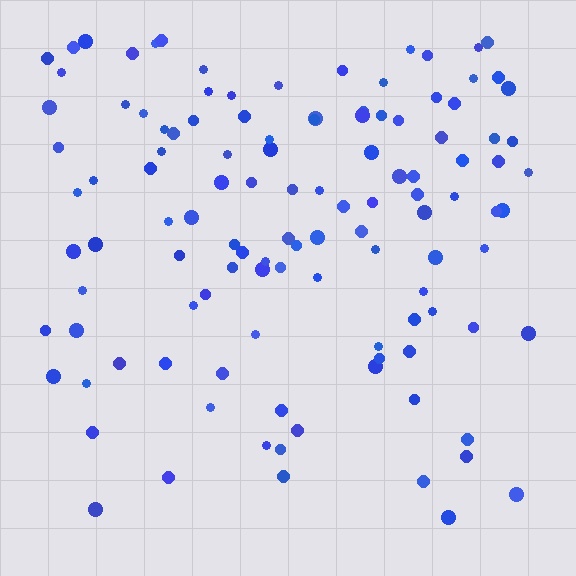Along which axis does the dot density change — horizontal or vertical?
Vertical.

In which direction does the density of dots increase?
From bottom to top, with the top side densest.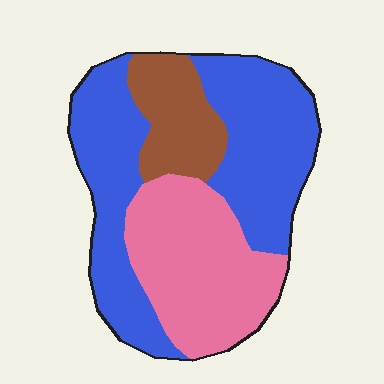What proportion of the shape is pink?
Pink covers roughly 30% of the shape.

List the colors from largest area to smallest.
From largest to smallest: blue, pink, brown.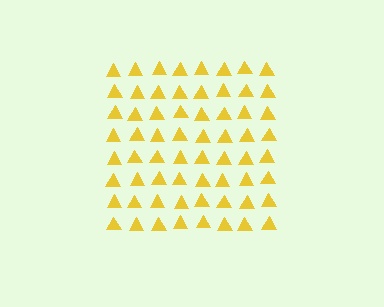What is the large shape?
The large shape is a square.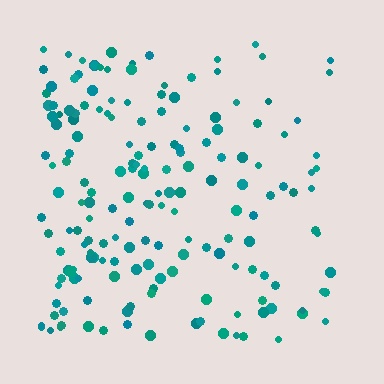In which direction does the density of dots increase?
From right to left, with the left side densest.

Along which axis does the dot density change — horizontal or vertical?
Horizontal.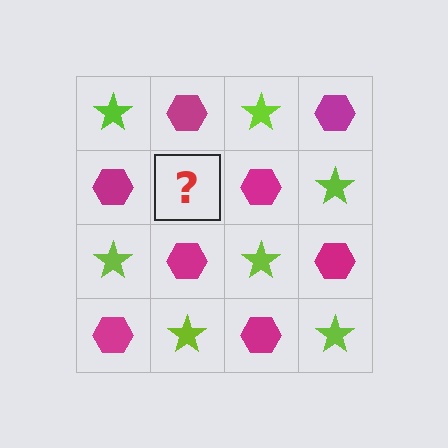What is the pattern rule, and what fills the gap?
The rule is that it alternates lime star and magenta hexagon in a checkerboard pattern. The gap should be filled with a lime star.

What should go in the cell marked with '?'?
The missing cell should contain a lime star.